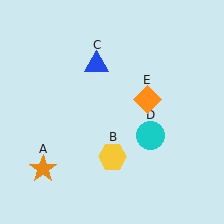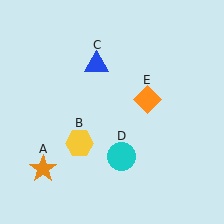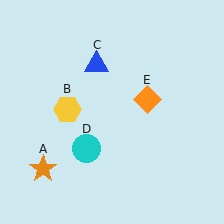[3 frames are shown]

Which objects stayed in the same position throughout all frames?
Orange star (object A) and blue triangle (object C) and orange diamond (object E) remained stationary.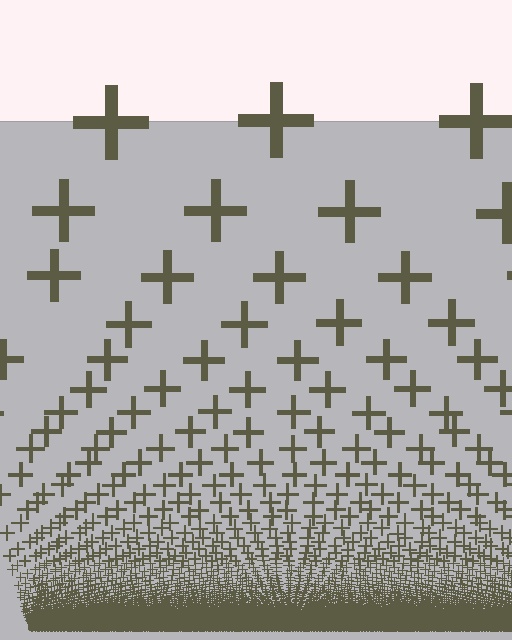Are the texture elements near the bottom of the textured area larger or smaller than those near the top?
Smaller. The gradient is inverted — elements near the bottom are smaller and denser.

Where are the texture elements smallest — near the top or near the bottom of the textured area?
Near the bottom.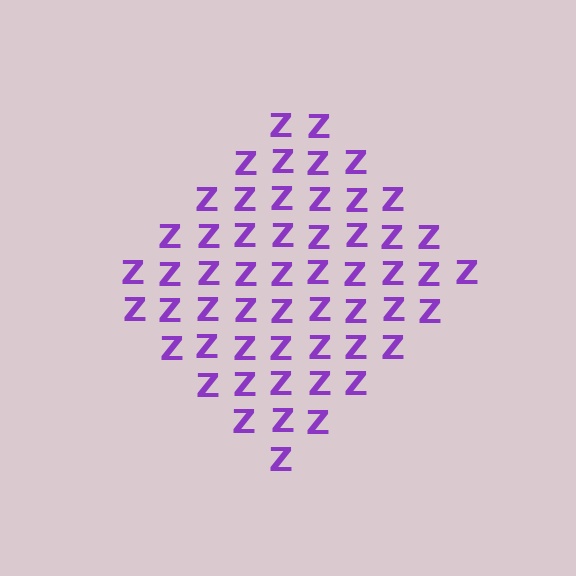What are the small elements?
The small elements are letter Z's.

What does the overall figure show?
The overall figure shows a diamond.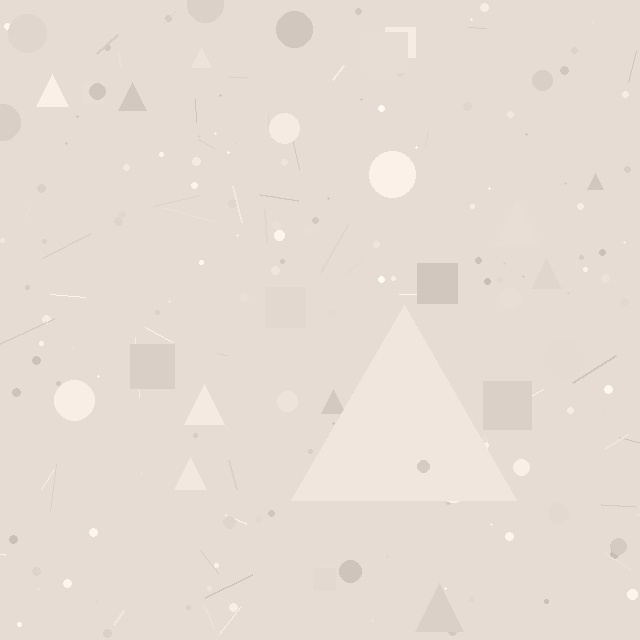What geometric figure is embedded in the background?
A triangle is embedded in the background.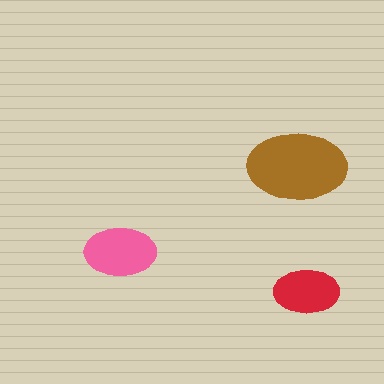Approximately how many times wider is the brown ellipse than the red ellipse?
About 1.5 times wider.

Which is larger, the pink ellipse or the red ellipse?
The pink one.